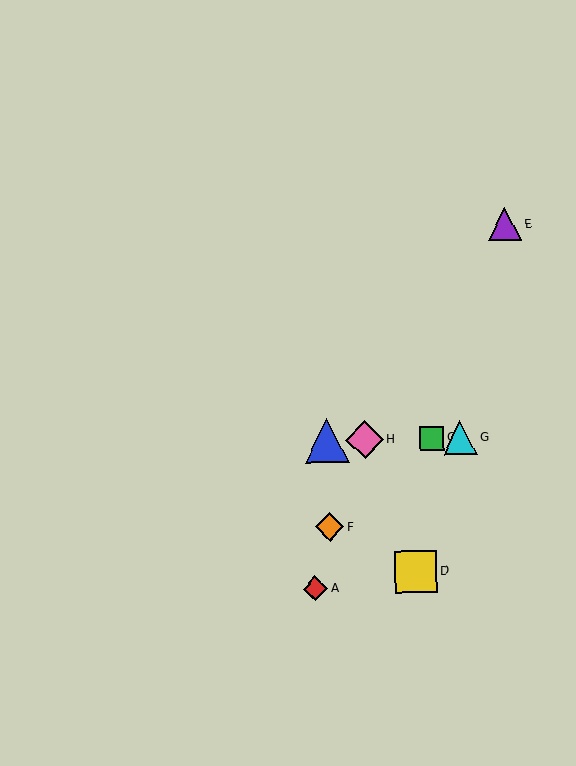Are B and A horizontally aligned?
No, B is at y≈440 and A is at y≈588.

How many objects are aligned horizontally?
4 objects (B, C, G, H) are aligned horizontally.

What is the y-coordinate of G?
Object G is at y≈437.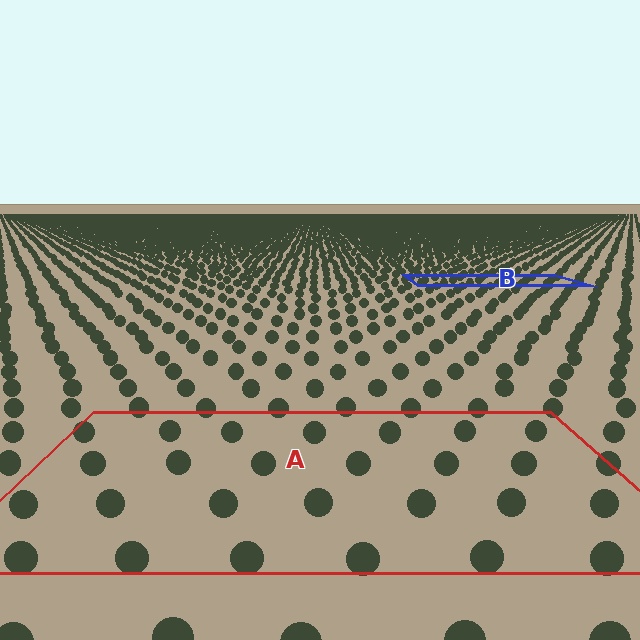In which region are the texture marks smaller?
The texture marks are smaller in region B, because it is farther away.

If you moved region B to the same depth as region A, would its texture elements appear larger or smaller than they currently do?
They would appear larger. At a closer depth, the same texture elements are projected at a bigger on-screen size.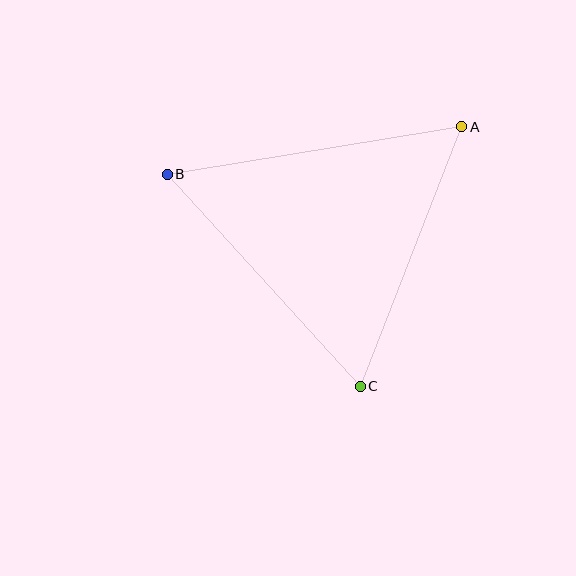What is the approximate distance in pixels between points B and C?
The distance between B and C is approximately 287 pixels.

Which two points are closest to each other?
Points A and C are closest to each other.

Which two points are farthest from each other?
Points A and B are farthest from each other.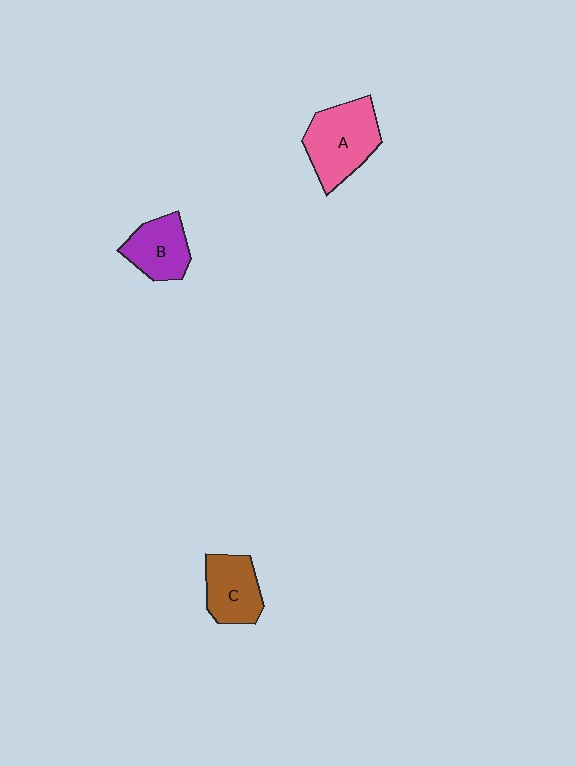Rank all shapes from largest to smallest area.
From largest to smallest: A (pink), C (brown), B (purple).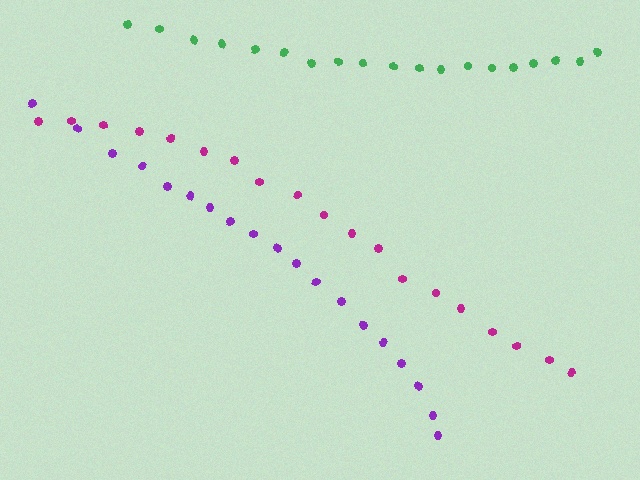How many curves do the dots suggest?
There are 3 distinct paths.